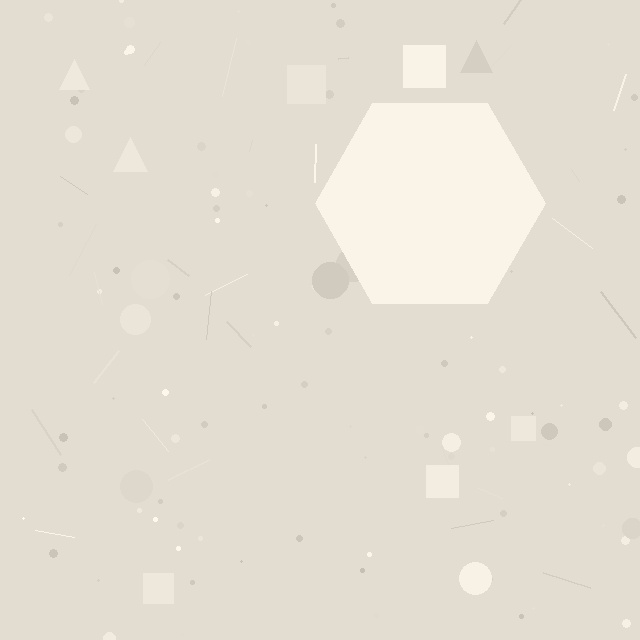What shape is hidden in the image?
A hexagon is hidden in the image.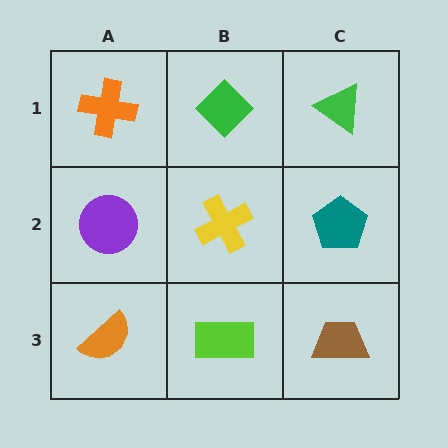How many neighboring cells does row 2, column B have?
4.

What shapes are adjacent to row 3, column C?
A teal pentagon (row 2, column C), a lime rectangle (row 3, column B).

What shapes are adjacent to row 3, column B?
A yellow cross (row 2, column B), an orange semicircle (row 3, column A), a brown trapezoid (row 3, column C).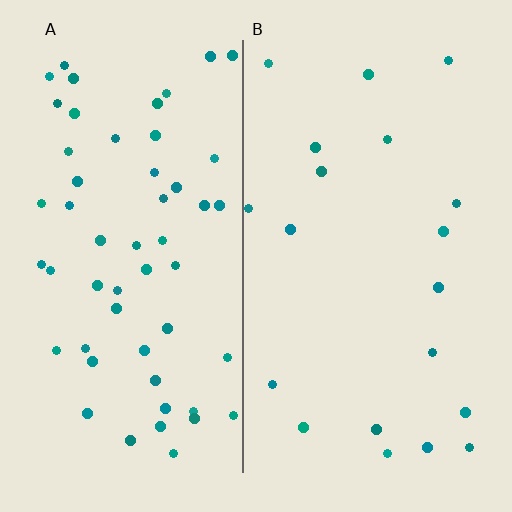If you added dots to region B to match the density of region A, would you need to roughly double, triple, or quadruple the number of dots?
Approximately triple.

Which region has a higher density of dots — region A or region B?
A (the left).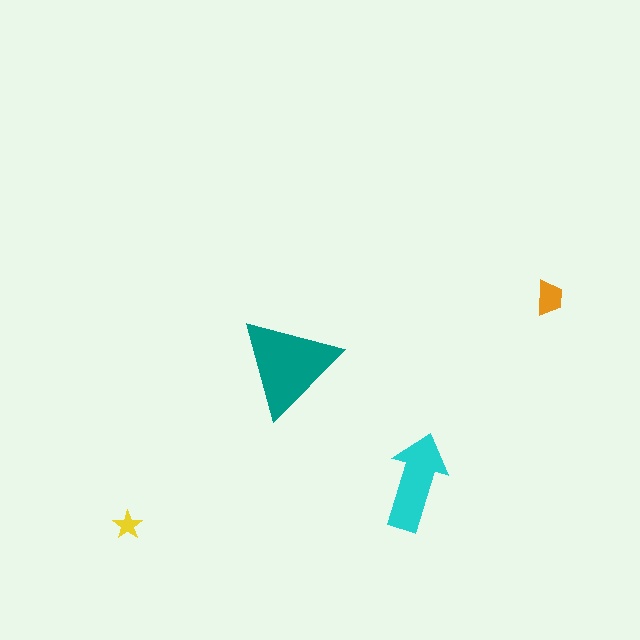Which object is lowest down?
The yellow star is bottommost.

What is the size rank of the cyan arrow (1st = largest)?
2nd.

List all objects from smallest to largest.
The yellow star, the orange trapezoid, the cyan arrow, the teal triangle.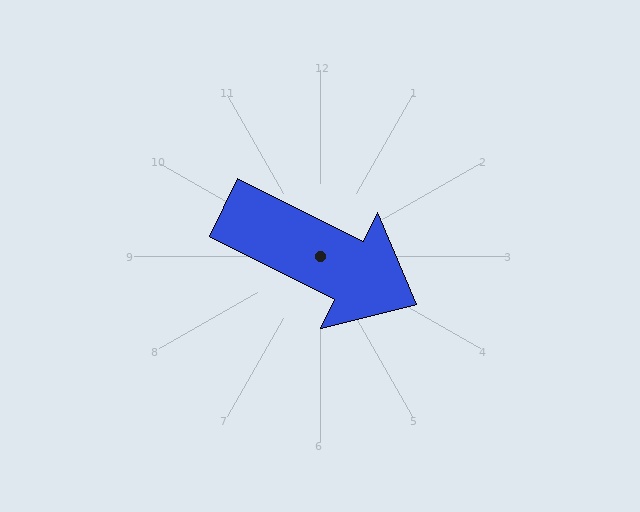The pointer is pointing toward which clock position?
Roughly 4 o'clock.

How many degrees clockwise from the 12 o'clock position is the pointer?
Approximately 117 degrees.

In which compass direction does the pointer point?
Southeast.